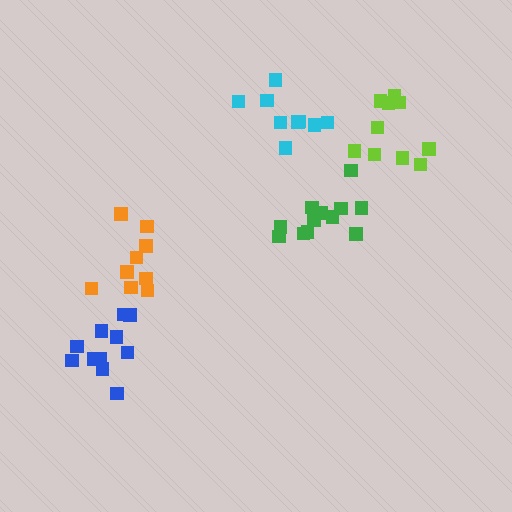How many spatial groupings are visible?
There are 5 spatial groupings.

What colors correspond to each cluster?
The clusters are colored: blue, lime, cyan, green, orange.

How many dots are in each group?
Group 1: 11 dots, Group 2: 10 dots, Group 3: 9 dots, Group 4: 12 dots, Group 5: 9 dots (51 total).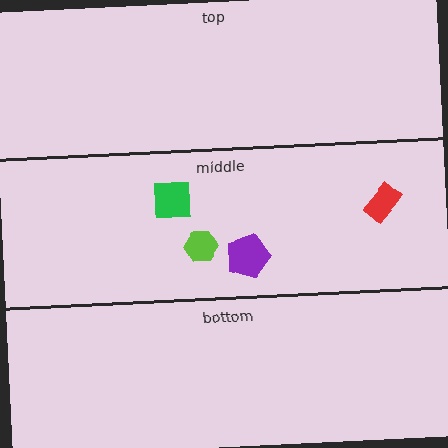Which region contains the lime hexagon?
The middle region.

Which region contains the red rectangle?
The middle region.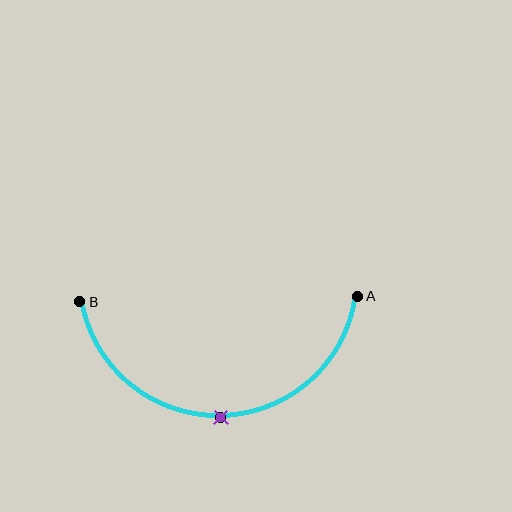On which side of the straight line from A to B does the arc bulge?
The arc bulges below the straight line connecting A and B.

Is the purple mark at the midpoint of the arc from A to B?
Yes. The purple mark lies on the arc at equal arc-length from both A and B — it is the arc midpoint.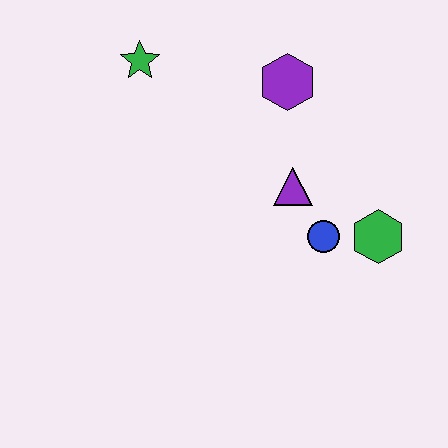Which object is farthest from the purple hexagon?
The green hexagon is farthest from the purple hexagon.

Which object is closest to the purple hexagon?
The purple triangle is closest to the purple hexagon.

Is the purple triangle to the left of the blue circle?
Yes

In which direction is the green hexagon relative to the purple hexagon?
The green hexagon is below the purple hexagon.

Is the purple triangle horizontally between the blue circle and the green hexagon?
No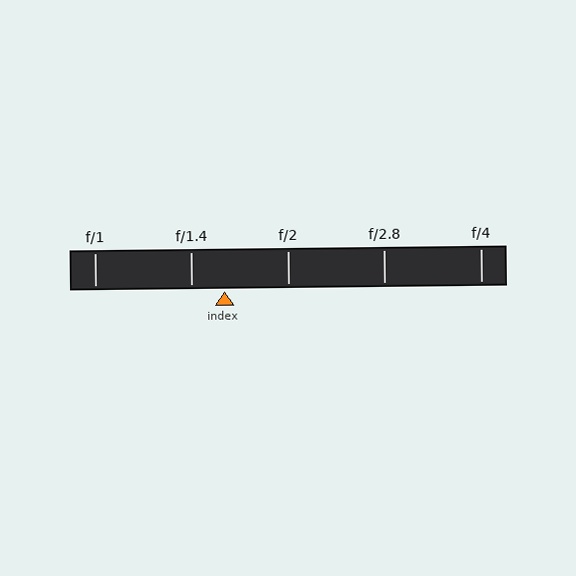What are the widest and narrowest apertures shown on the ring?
The widest aperture shown is f/1 and the narrowest is f/4.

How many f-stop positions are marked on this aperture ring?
There are 5 f-stop positions marked.